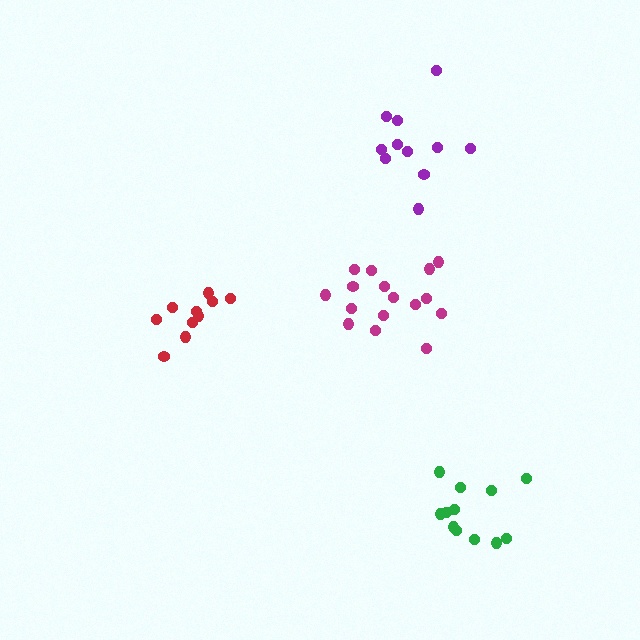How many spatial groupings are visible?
There are 4 spatial groupings.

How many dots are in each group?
Group 1: 10 dots, Group 2: 12 dots, Group 3: 11 dots, Group 4: 16 dots (49 total).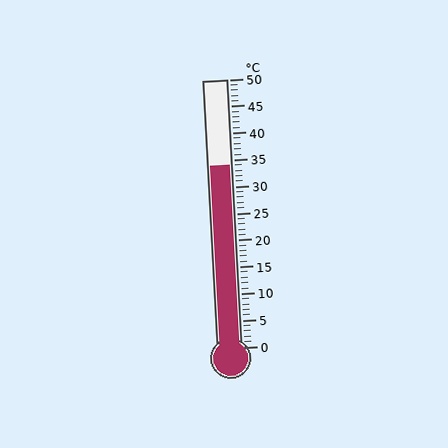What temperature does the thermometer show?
The thermometer shows approximately 34°C.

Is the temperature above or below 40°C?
The temperature is below 40°C.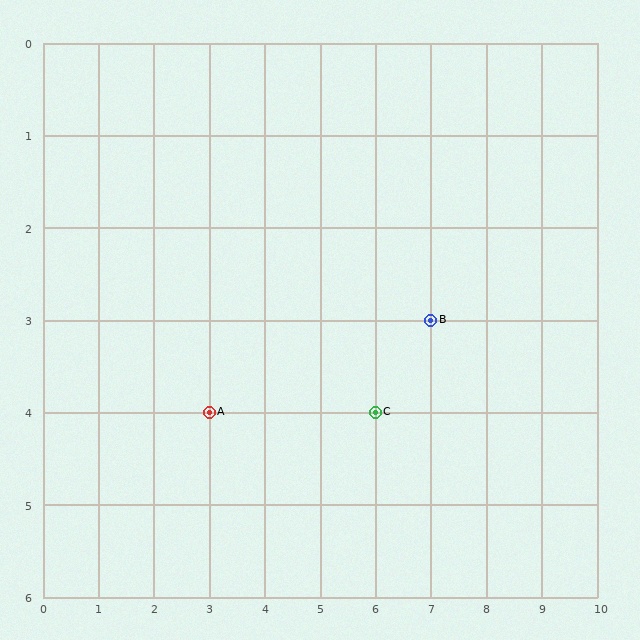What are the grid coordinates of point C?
Point C is at grid coordinates (6, 4).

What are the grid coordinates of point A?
Point A is at grid coordinates (3, 4).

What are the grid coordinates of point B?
Point B is at grid coordinates (7, 3).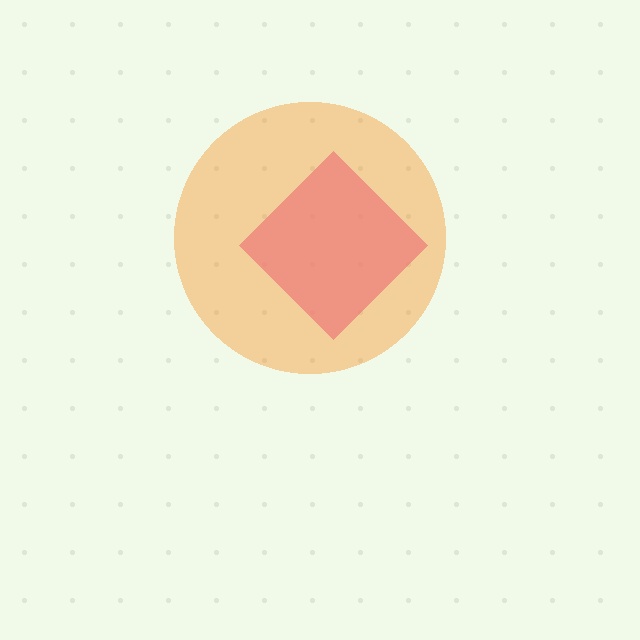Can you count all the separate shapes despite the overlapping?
Yes, there are 2 separate shapes.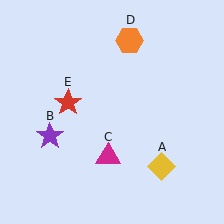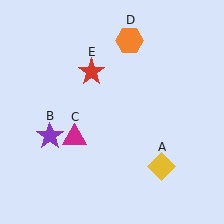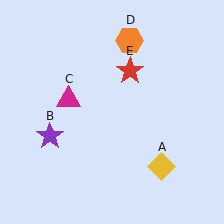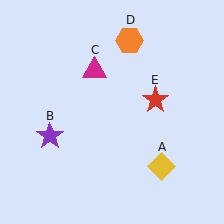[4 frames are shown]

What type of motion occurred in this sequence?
The magenta triangle (object C), red star (object E) rotated clockwise around the center of the scene.